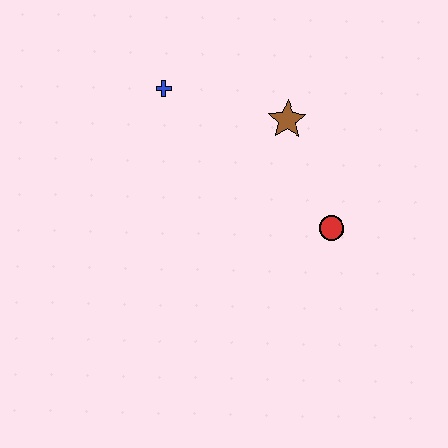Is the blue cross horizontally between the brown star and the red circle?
No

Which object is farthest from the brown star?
The blue cross is farthest from the brown star.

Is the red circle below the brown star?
Yes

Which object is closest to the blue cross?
The brown star is closest to the blue cross.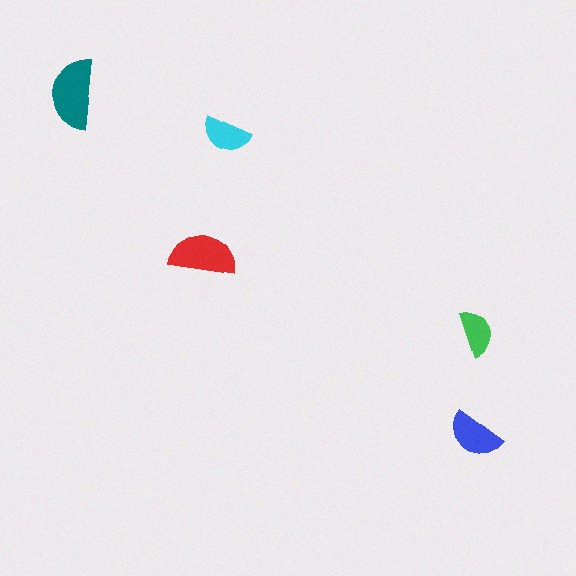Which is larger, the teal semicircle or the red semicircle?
The teal one.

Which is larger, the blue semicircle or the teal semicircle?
The teal one.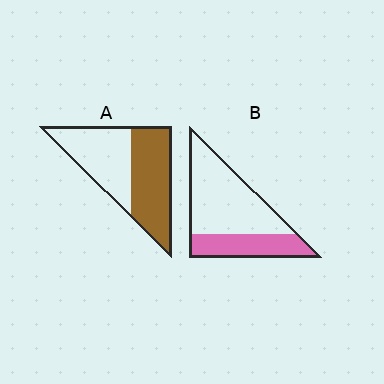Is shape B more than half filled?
No.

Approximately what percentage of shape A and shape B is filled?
A is approximately 50% and B is approximately 35%.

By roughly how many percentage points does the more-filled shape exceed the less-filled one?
By roughly 20 percentage points (A over B).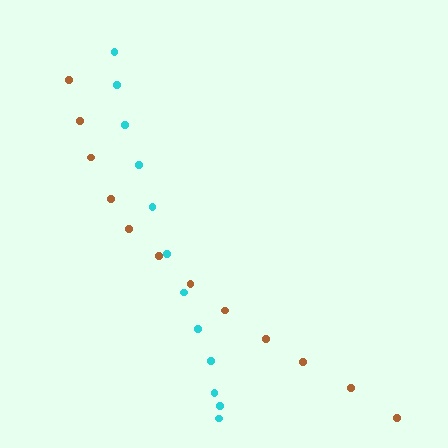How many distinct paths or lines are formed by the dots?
There are 2 distinct paths.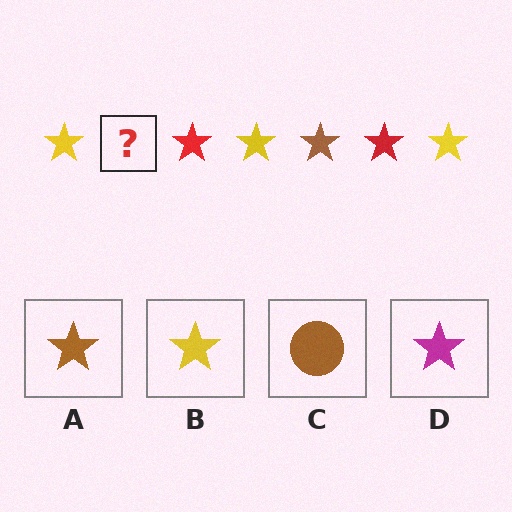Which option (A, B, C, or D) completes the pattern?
A.